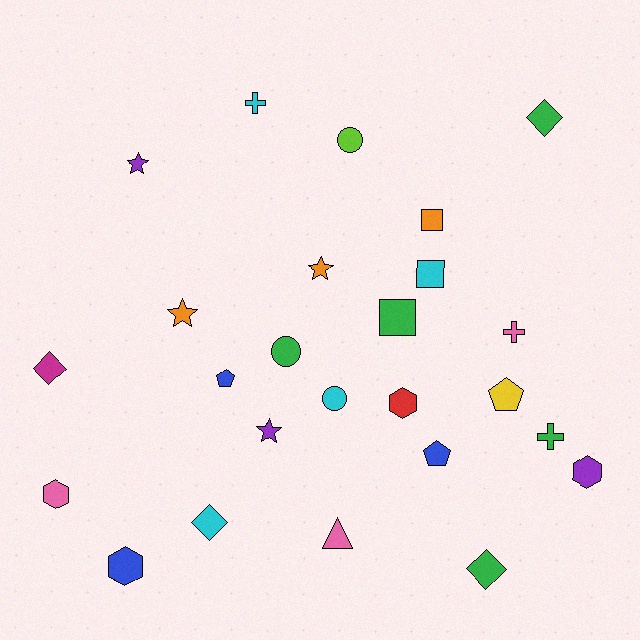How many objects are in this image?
There are 25 objects.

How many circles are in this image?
There are 3 circles.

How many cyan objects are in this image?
There are 4 cyan objects.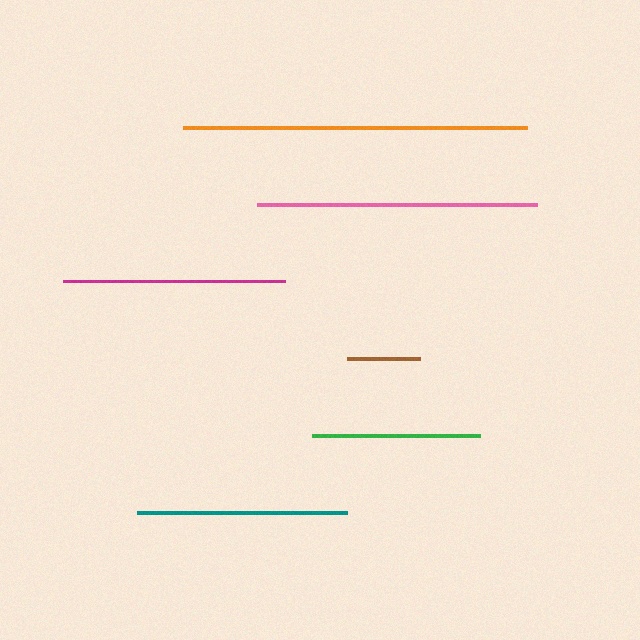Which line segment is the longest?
The orange line is the longest at approximately 344 pixels.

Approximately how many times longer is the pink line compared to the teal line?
The pink line is approximately 1.3 times the length of the teal line.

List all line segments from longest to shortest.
From longest to shortest: orange, pink, magenta, teal, green, brown.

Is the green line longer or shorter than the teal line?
The teal line is longer than the green line.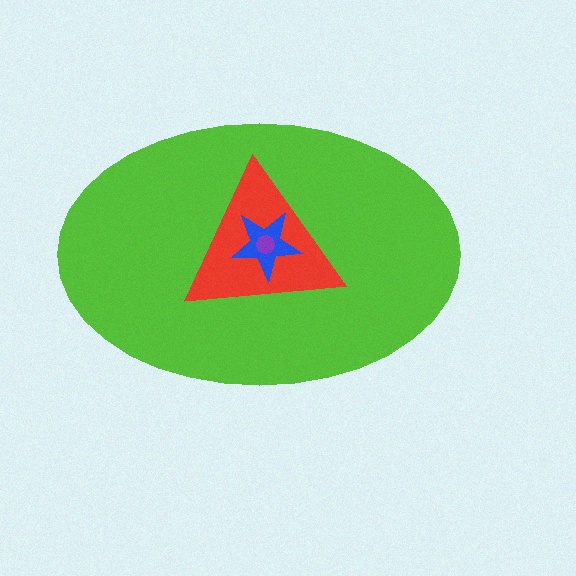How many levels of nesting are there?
4.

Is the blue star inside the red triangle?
Yes.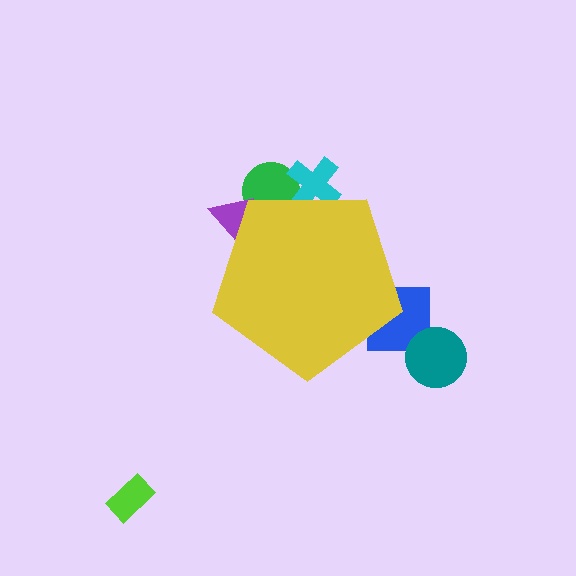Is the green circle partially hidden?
Yes, the green circle is partially hidden behind the yellow pentagon.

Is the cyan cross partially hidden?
Yes, the cyan cross is partially hidden behind the yellow pentagon.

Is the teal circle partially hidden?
No, the teal circle is fully visible.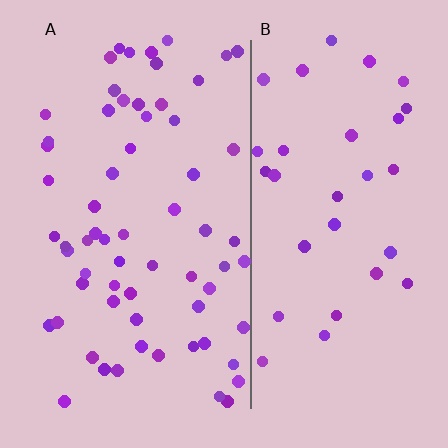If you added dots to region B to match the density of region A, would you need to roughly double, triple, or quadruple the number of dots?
Approximately double.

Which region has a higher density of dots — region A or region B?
A (the left).